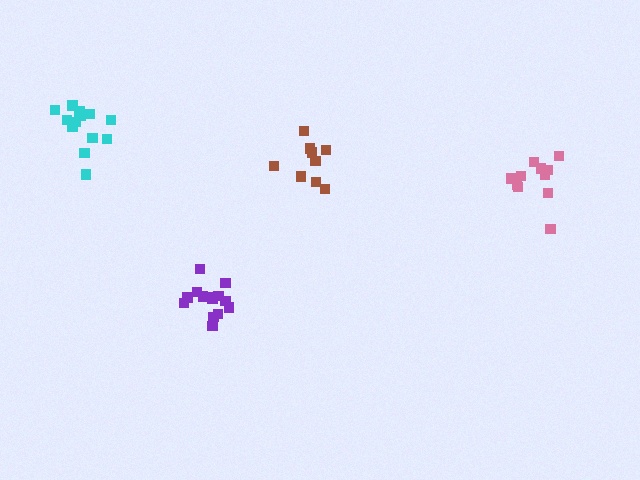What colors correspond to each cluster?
The clusters are colored: brown, pink, purple, cyan.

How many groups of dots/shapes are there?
There are 4 groups.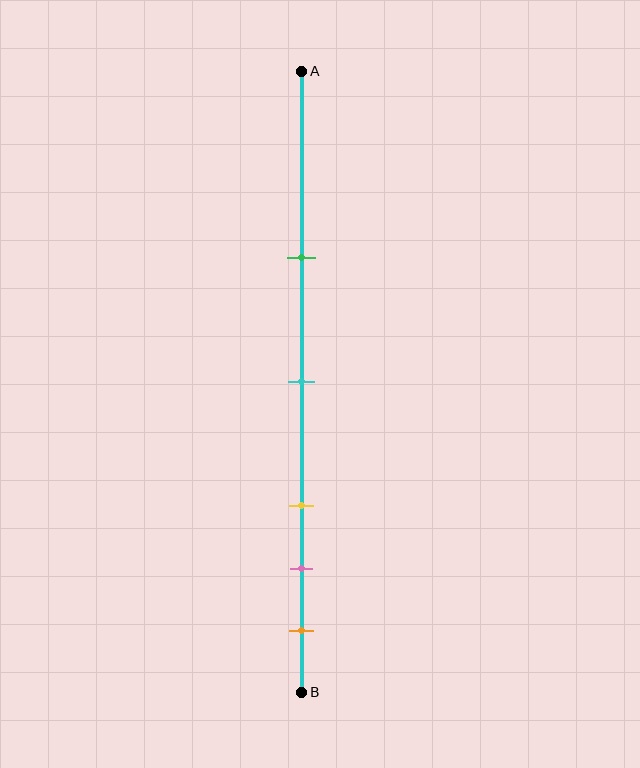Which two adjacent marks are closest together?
The pink and orange marks are the closest adjacent pair.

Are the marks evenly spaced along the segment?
No, the marks are not evenly spaced.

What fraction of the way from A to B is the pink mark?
The pink mark is approximately 80% (0.8) of the way from A to B.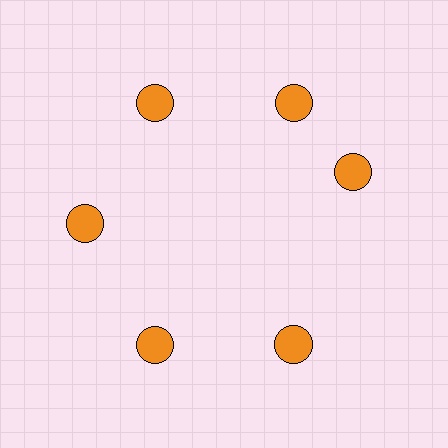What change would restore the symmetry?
The symmetry would be restored by rotating it back into even spacing with its neighbors so that all 6 circles sit at equal angles and equal distance from the center.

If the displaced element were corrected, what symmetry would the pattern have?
It would have 6-fold rotational symmetry — the pattern would map onto itself every 60 degrees.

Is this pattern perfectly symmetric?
No. The 6 orange circles are arranged in a ring, but one element near the 3 o'clock position is rotated out of alignment along the ring, breaking the 6-fold rotational symmetry.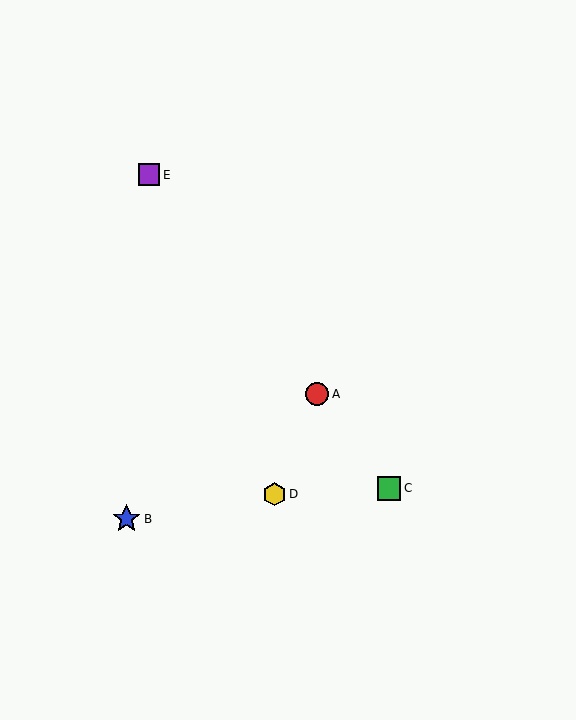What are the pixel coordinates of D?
Object D is at (274, 494).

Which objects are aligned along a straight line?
Objects A, C, E are aligned along a straight line.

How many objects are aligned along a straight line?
3 objects (A, C, E) are aligned along a straight line.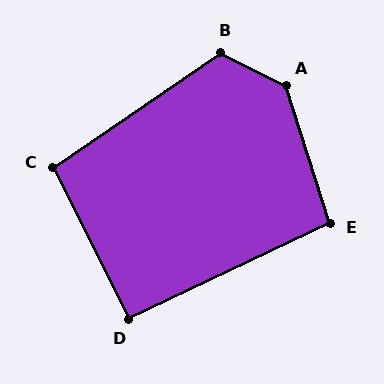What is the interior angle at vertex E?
Approximately 98 degrees (obtuse).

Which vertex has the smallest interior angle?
D, at approximately 91 degrees.